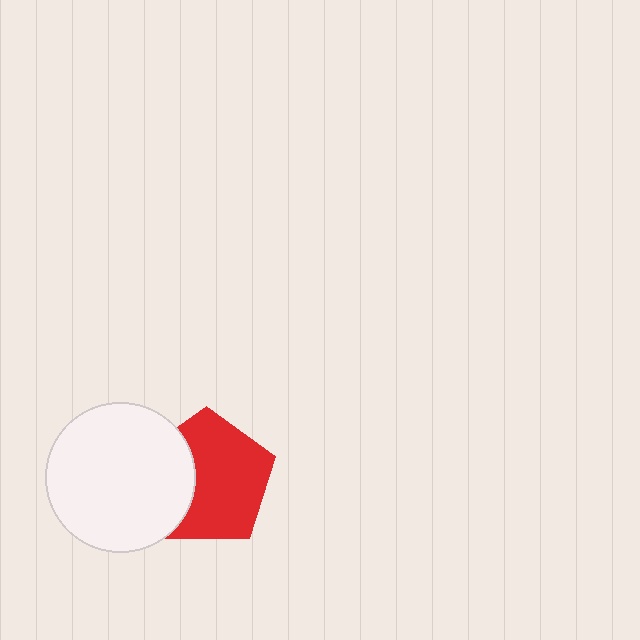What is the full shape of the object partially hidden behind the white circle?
The partially hidden object is a red pentagon.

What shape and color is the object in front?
The object in front is a white circle.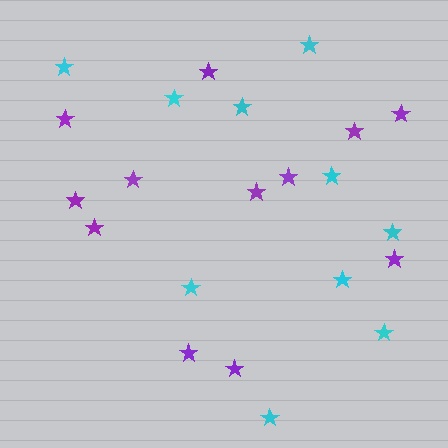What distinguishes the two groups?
There are 2 groups: one group of cyan stars (10) and one group of purple stars (12).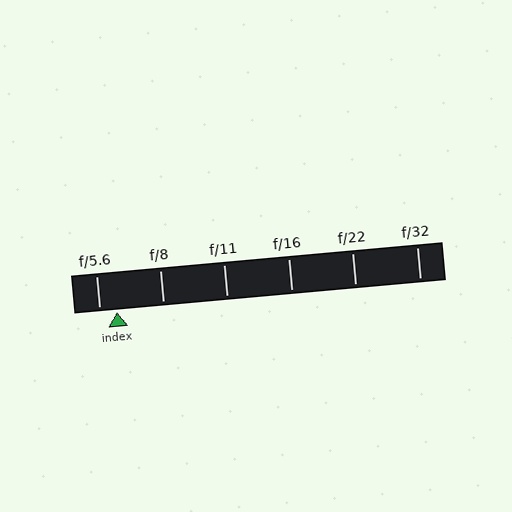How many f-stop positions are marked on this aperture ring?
There are 6 f-stop positions marked.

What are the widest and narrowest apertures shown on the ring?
The widest aperture shown is f/5.6 and the narrowest is f/32.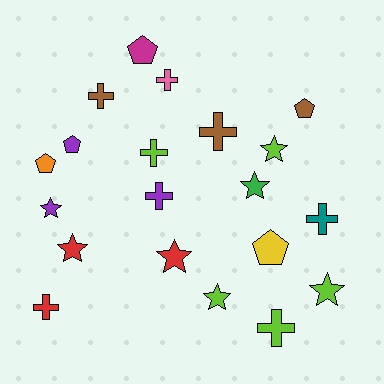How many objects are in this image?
There are 20 objects.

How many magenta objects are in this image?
There is 1 magenta object.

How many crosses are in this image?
There are 8 crosses.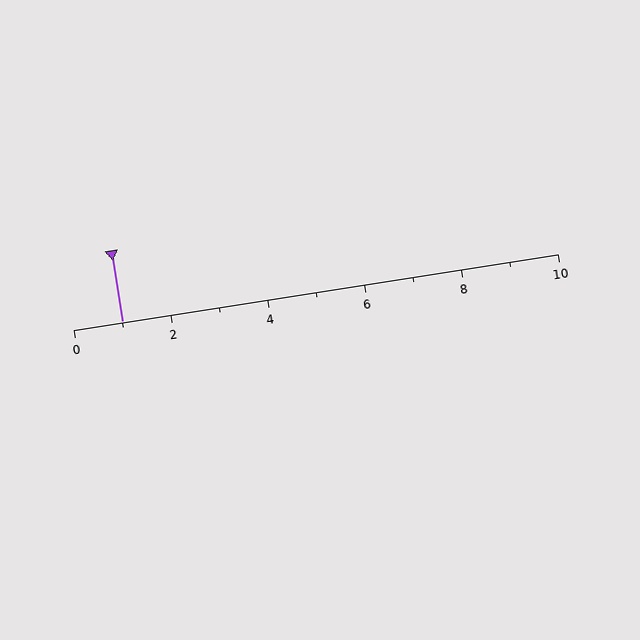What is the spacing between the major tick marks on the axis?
The major ticks are spaced 2 apart.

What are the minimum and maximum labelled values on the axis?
The axis runs from 0 to 10.